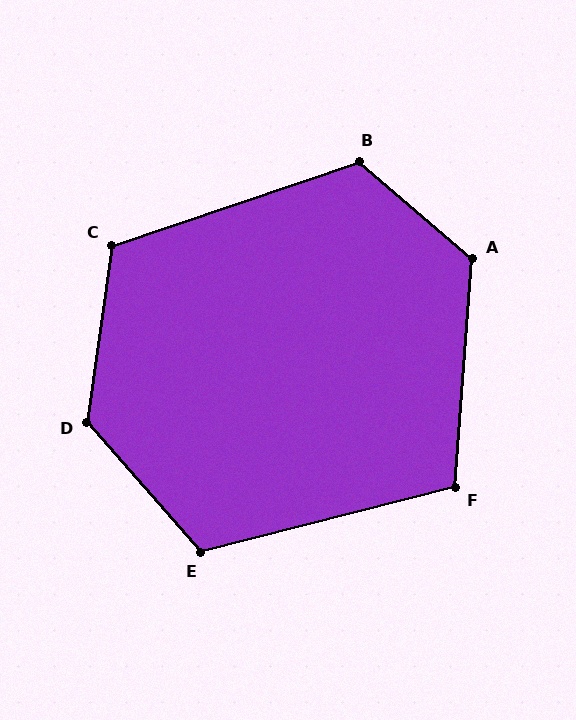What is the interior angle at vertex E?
Approximately 117 degrees (obtuse).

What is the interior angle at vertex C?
Approximately 116 degrees (obtuse).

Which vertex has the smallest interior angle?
F, at approximately 108 degrees.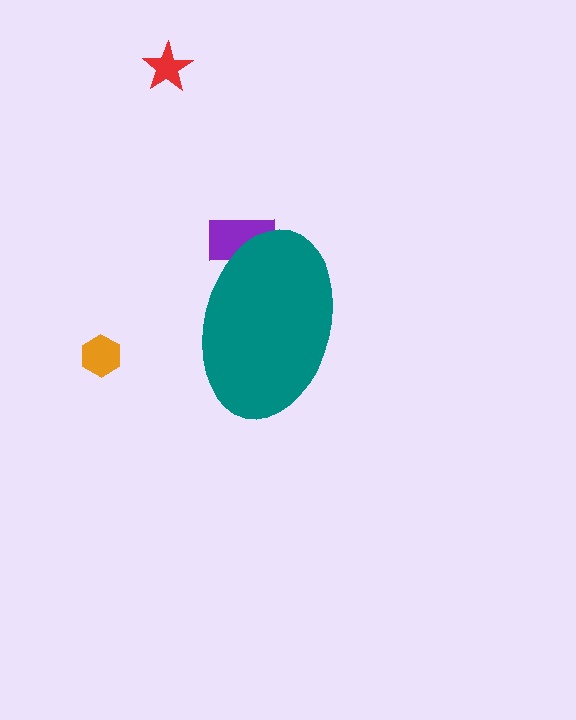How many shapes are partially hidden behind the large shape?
1 shape is partially hidden.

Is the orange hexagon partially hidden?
No, the orange hexagon is fully visible.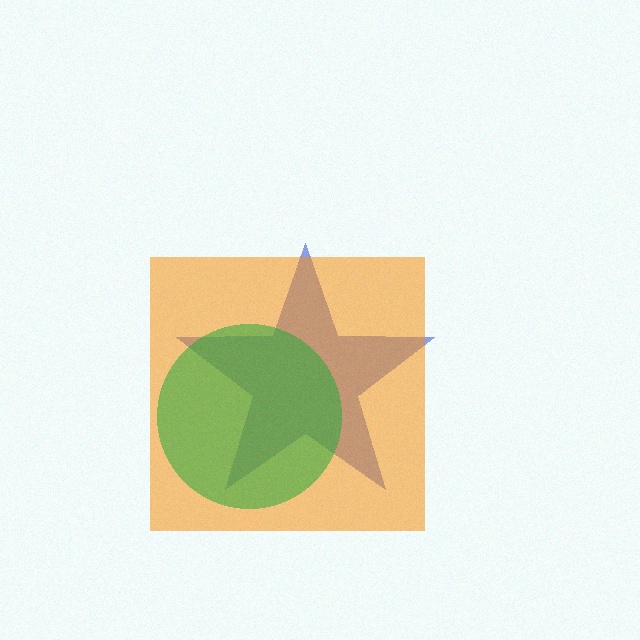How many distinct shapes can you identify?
There are 3 distinct shapes: a blue star, an orange square, a green circle.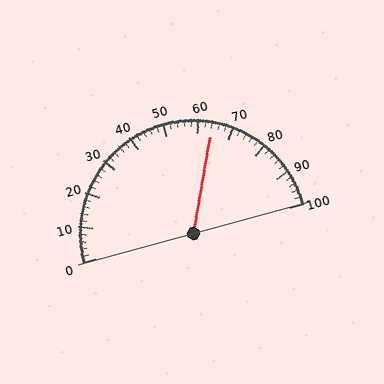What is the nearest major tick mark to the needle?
The nearest major tick mark is 60.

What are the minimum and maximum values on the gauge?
The gauge ranges from 0 to 100.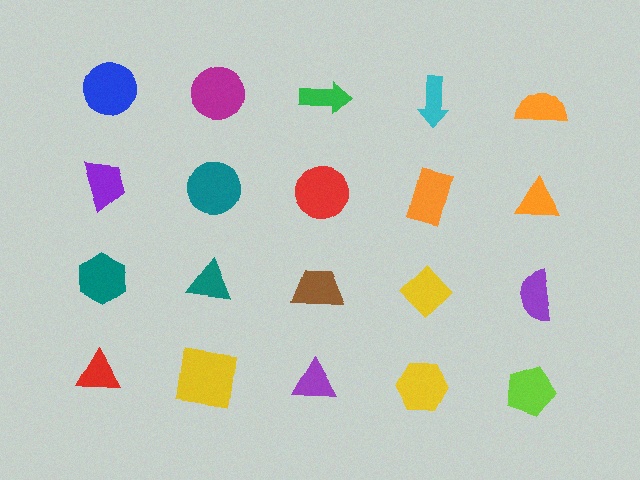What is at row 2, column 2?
A teal circle.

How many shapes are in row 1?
5 shapes.